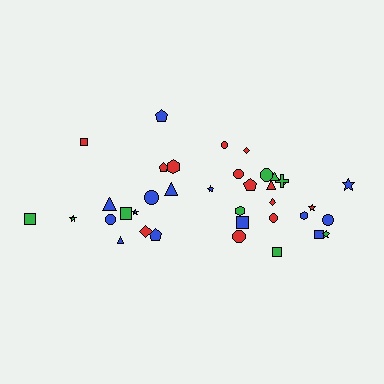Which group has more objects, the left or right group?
The right group.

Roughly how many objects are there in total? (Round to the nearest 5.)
Roughly 35 objects in total.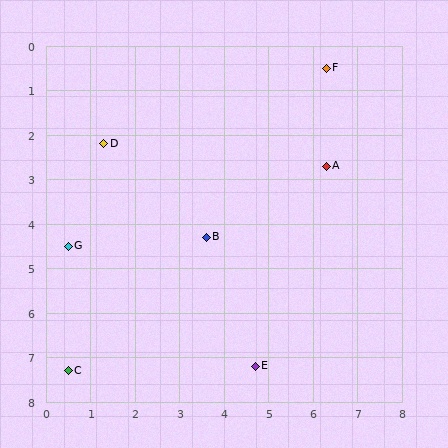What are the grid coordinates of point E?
Point E is at approximately (4.7, 7.2).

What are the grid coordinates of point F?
Point F is at approximately (6.3, 0.5).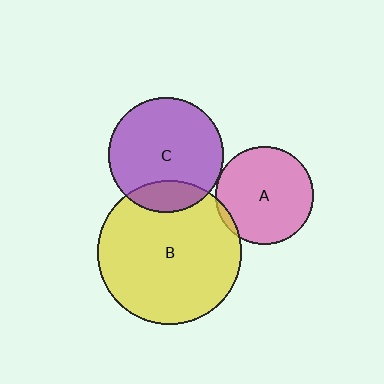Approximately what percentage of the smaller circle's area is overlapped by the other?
Approximately 20%.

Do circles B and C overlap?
Yes.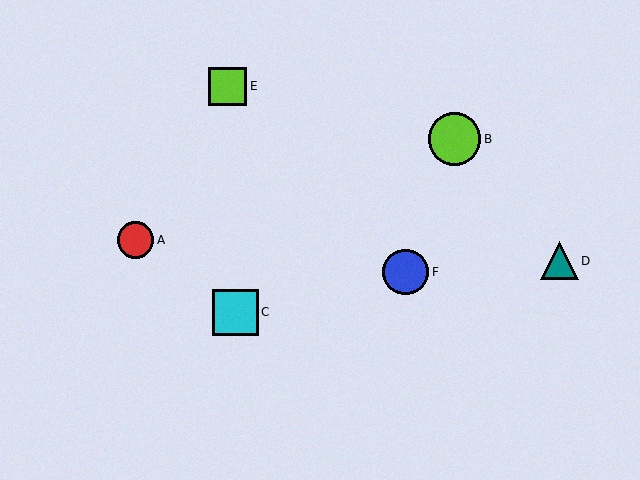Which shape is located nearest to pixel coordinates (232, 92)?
The lime square (labeled E) at (228, 86) is nearest to that location.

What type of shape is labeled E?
Shape E is a lime square.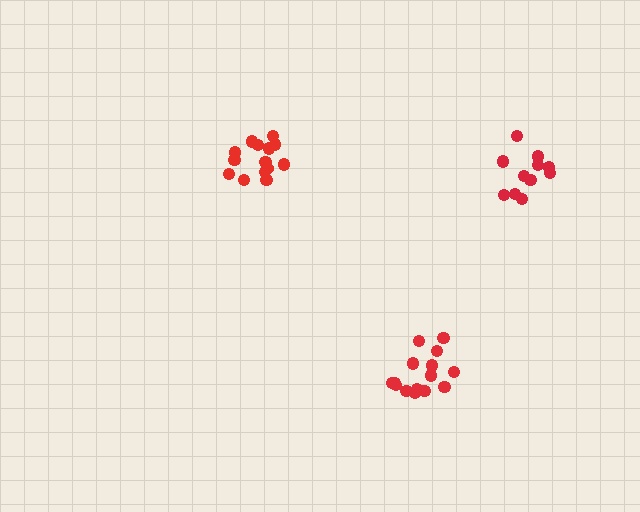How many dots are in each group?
Group 1: 11 dots, Group 2: 14 dots, Group 3: 15 dots (40 total).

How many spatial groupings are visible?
There are 3 spatial groupings.